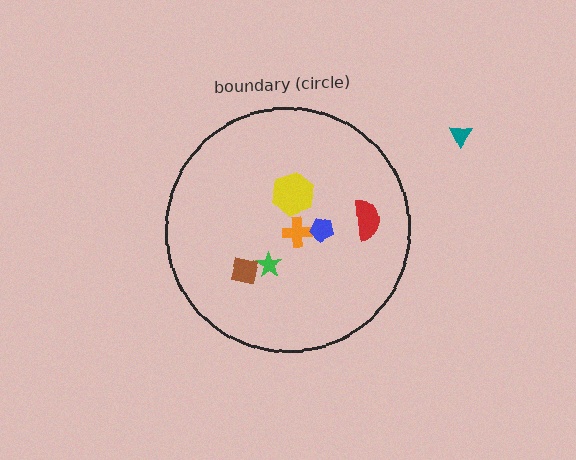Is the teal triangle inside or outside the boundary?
Outside.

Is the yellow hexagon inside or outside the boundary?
Inside.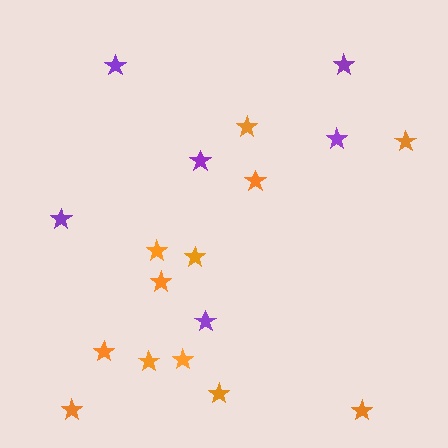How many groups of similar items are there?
There are 2 groups: one group of purple stars (6) and one group of orange stars (12).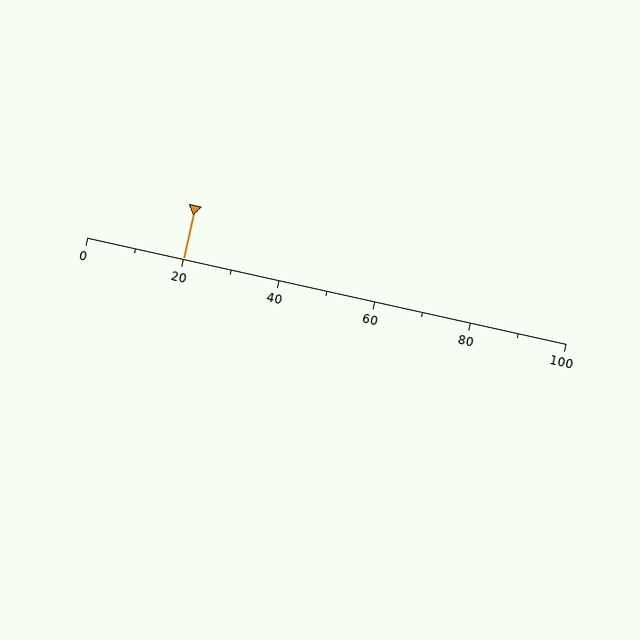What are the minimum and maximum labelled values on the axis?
The axis runs from 0 to 100.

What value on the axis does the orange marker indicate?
The marker indicates approximately 20.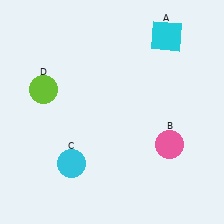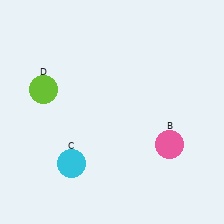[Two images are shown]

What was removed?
The cyan square (A) was removed in Image 2.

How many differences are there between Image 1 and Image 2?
There is 1 difference between the two images.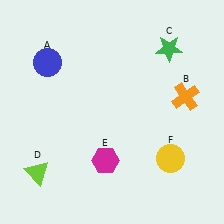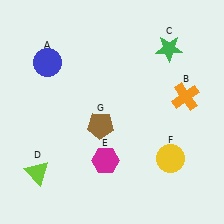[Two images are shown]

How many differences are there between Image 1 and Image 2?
There is 1 difference between the two images.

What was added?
A brown pentagon (G) was added in Image 2.